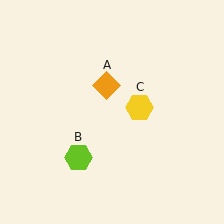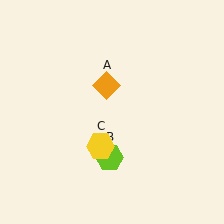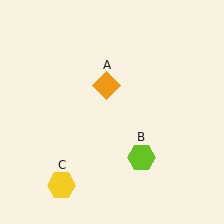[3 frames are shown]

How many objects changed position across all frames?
2 objects changed position: lime hexagon (object B), yellow hexagon (object C).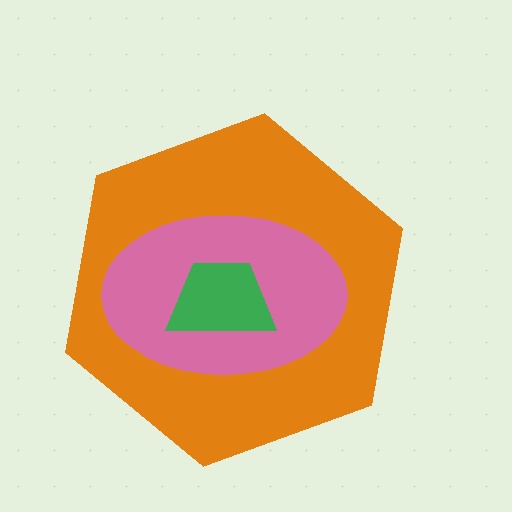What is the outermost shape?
The orange hexagon.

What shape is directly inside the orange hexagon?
The pink ellipse.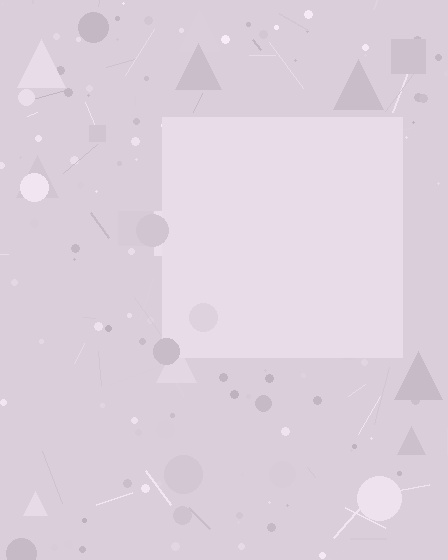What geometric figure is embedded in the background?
A square is embedded in the background.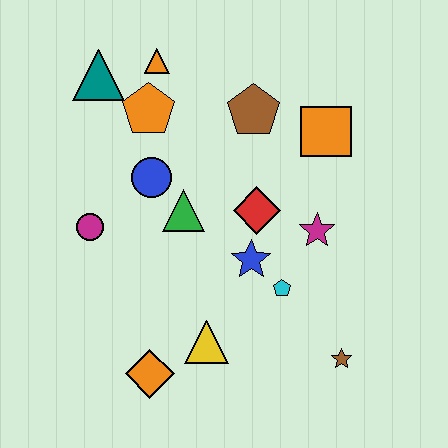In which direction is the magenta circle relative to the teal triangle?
The magenta circle is below the teal triangle.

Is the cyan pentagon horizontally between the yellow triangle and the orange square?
Yes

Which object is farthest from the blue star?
The teal triangle is farthest from the blue star.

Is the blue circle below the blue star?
No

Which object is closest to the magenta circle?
The blue circle is closest to the magenta circle.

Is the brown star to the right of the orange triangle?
Yes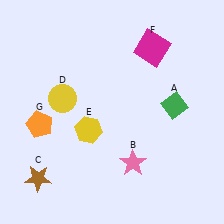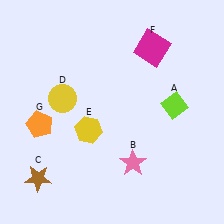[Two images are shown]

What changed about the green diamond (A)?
In Image 1, A is green. In Image 2, it changed to lime.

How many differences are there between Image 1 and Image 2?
There is 1 difference between the two images.